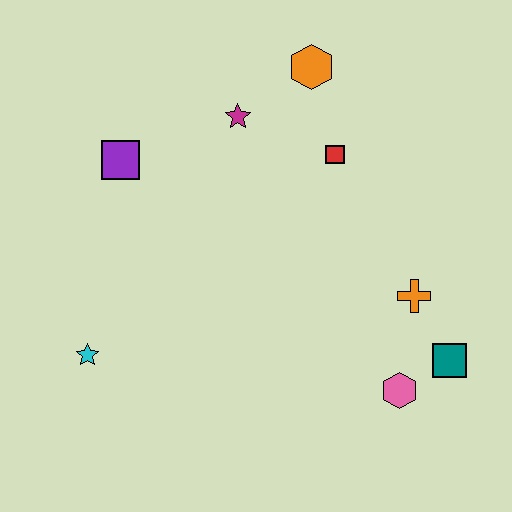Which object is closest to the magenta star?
The orange hexagon is closest to the magenta star.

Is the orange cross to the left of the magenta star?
No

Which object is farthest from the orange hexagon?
The cyan star is farthest from the orange hexagon.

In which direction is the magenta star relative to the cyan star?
The magenta star is above the cyan star.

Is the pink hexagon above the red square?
No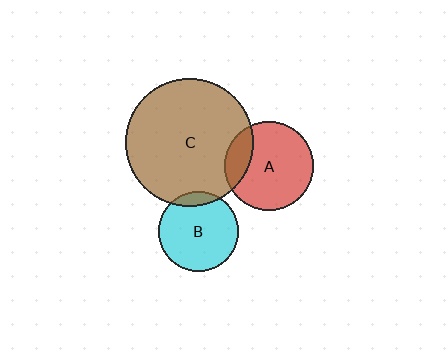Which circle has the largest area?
Circle C (brown).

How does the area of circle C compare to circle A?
Approximately 2.1 times.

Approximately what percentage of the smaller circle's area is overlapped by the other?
Approximately 10%.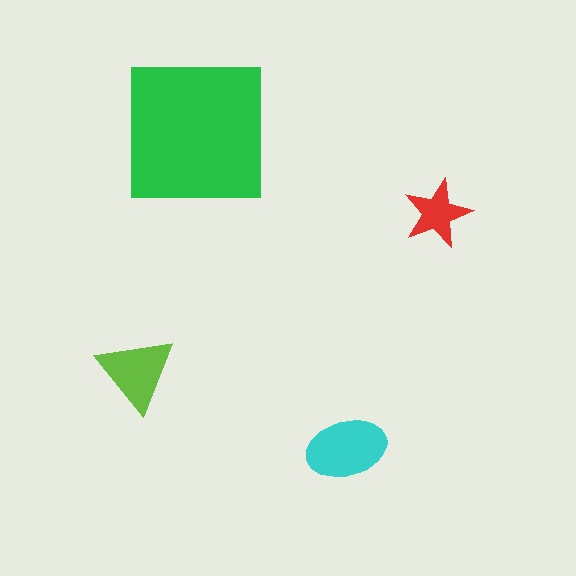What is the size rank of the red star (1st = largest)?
4th.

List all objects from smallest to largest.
The red star, the lime triangle, the cyan ellipse, the green square.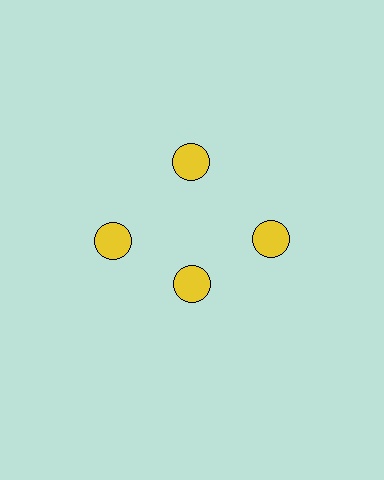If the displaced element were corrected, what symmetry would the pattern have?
It would have 4-fold rotational symmetry — the pattern would map onto itself every 90 degrees.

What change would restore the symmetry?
The symmetry would be restored by moving it outward, back onto the ring so that all 4 circles sit at equal angles and equal distance from the center.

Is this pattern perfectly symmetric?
No. The 4 yellow circles are arranged in a ring, but one element near the 6 o'clock position is pulled inward toward the center, breaking the 4-fold rotational symmetry.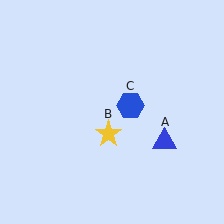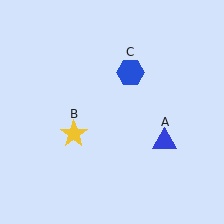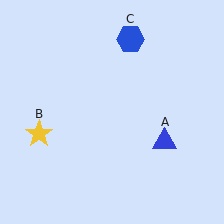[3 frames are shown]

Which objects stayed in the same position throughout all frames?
Blue triangle (object A) remained stationary.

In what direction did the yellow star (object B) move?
The yellow star (object B) moved left.